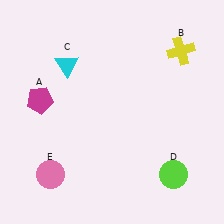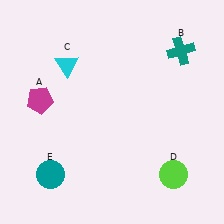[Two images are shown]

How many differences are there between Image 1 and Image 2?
There are 2 differences between the two images.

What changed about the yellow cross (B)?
In Image 1, B is yellow. In Image 2, it changed to teal.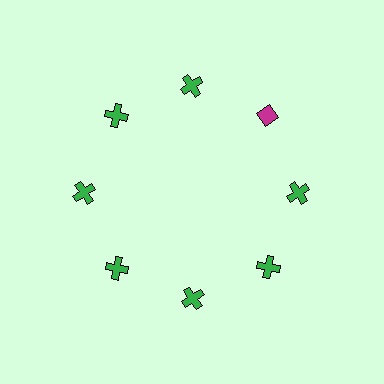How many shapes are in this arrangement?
There are 8 shapes arranged in a ring pattern.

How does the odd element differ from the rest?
It differs in both color (magenta instead of green) and shape (diamond instead of cross).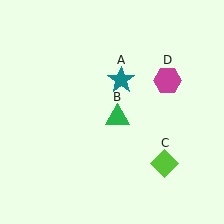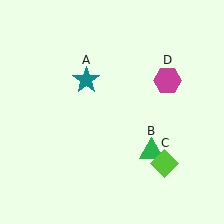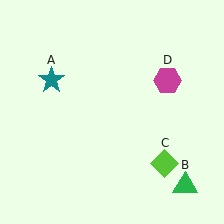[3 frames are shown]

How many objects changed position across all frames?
2 objects changed position: teal star (object A), green triangle (object B).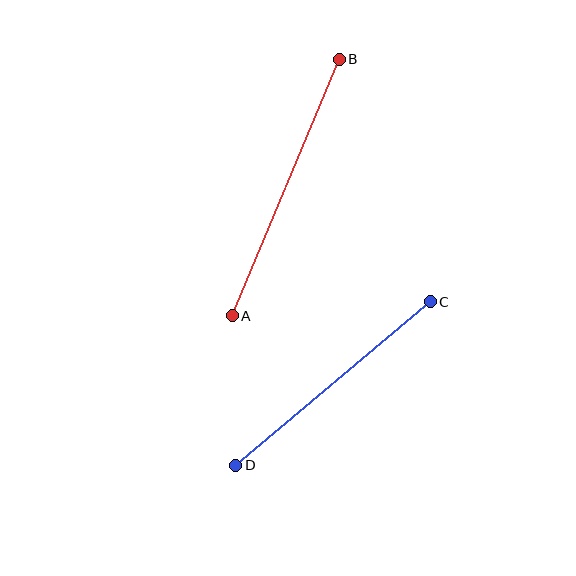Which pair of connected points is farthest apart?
Points A and B are farthest apart.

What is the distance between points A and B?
The distance is approximately 278 pixels.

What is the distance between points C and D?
The distance is approximately 254 pixels.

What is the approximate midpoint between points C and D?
The midpoint is at approximately (333, 383) pixels.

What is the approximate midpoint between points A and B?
The midpoint is at approximately (286, 188) pixels.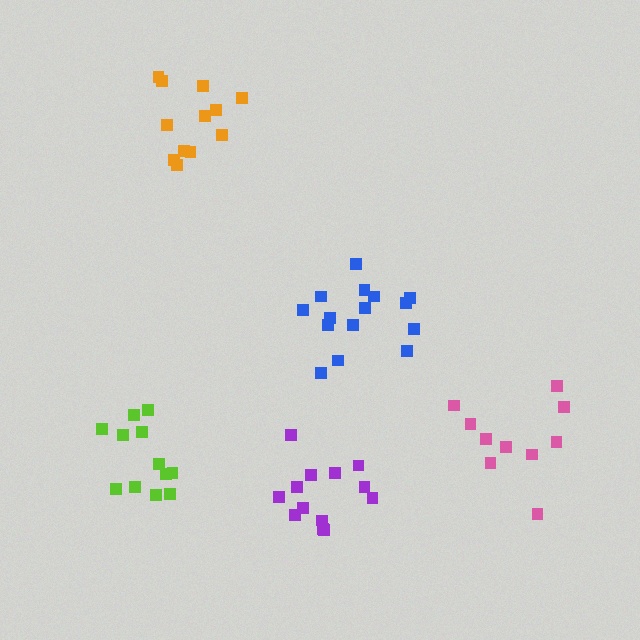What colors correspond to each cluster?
The clusters are colored: pink, orange, purple, lime, blue.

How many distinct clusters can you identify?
There are 5 distinct clusters.